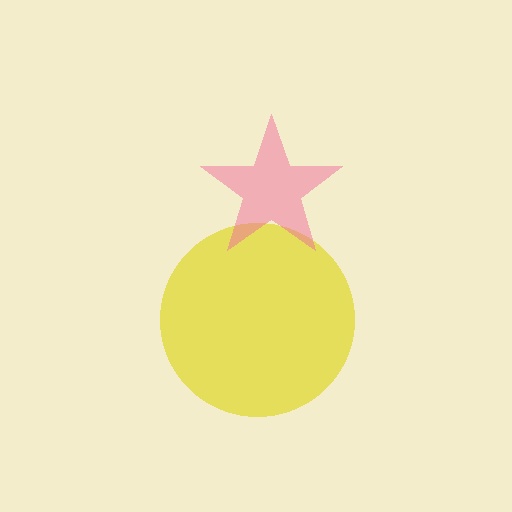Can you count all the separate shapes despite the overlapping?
Yes, there are 2 separate shapes.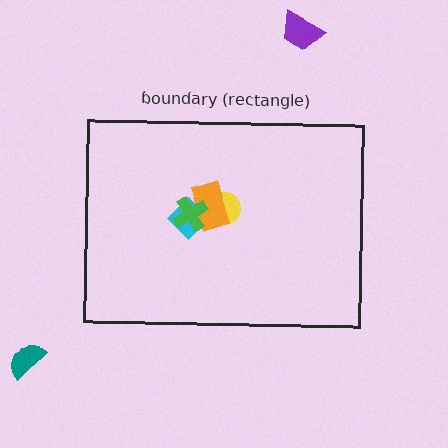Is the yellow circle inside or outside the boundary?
Inside.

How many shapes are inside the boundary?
4 inside, 2 outside.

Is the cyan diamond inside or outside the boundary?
Inside.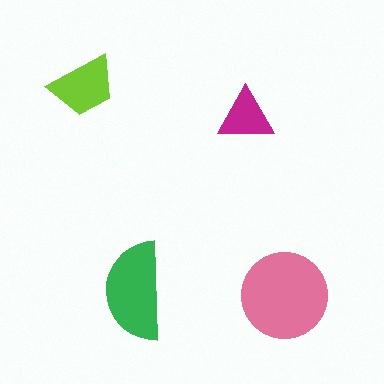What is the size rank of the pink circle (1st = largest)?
1st.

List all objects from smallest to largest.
The magenta triangle, the lime trapezoid, the green semicircle, the pink circle.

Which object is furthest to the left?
The lime trapezoid is leftmost.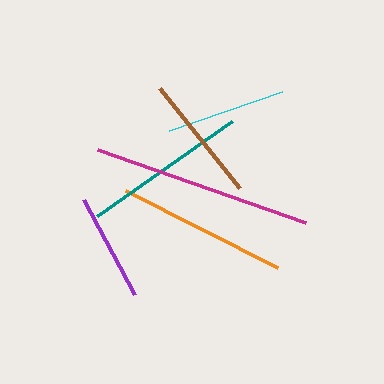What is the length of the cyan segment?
The cyan segment is approximately 120 pixels long.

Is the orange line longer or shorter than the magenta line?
The magenta line is longer than the orange line.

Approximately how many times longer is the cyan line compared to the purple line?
The cyan line is approximately 1.1 times the length of the purple line.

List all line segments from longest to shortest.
From longest to shortest: magenta, orange, teal, brown, cyan, purple.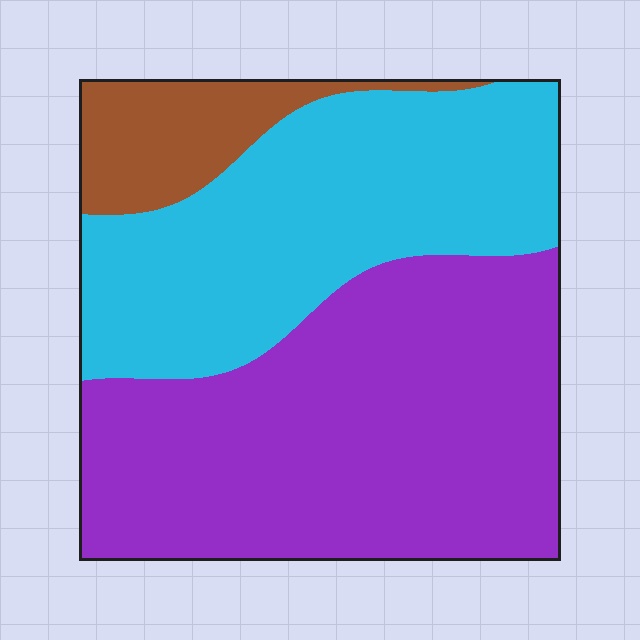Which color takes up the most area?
Purple, at roughly 50%.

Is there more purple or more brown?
Purple.